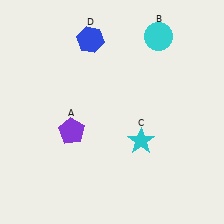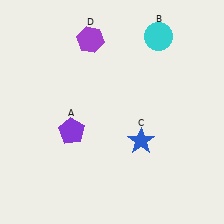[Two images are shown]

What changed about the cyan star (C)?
In Image 1, C is cyan. In Image 2, it changed to blue.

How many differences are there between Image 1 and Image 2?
There are 2 differences between the two images.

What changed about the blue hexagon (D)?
In Image 1, D is blue. In Image 2, it changed to purple.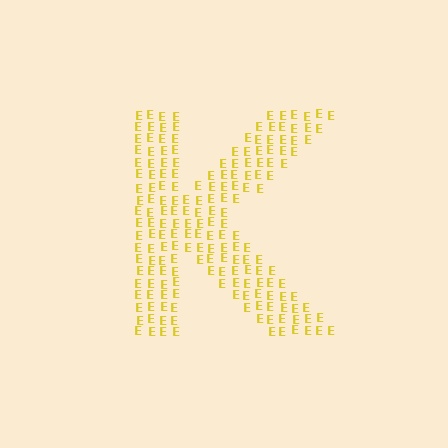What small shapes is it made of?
It is made of small letter E's.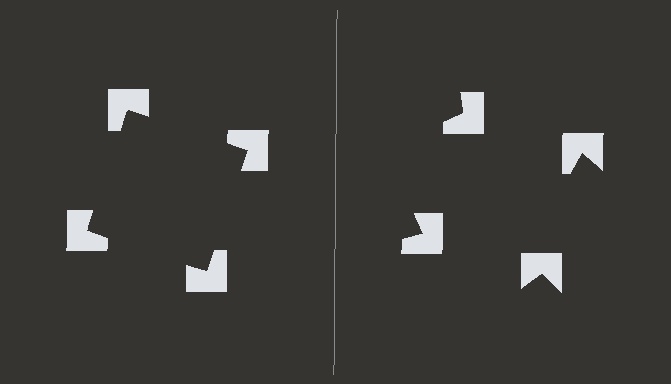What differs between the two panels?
The notched squares are positioned identically on both sides; only the wedge orientations differ. On the left they align to a square; on the right they are misaligned.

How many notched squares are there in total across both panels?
8 — 4 on each side.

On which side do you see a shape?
An illusory square appears on the left side. On the right side the wedge cuts are rotated, so no coherent shape forms.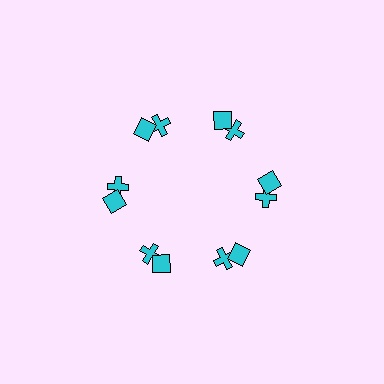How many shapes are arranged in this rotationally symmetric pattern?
There are 12 shapes, arranged in 6 groups of 2.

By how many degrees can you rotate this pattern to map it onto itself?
The pattern maps onto itself every 60 degrees of rotation.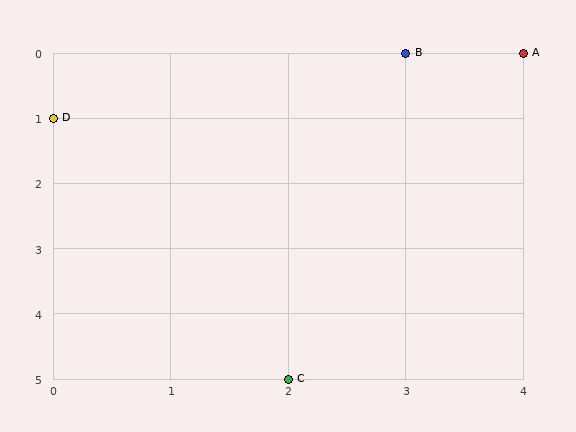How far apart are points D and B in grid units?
Points D and B are 3 columns and 1 row apart (about 3.2 grid units diagonally).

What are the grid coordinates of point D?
Point D is at grid coordinates (0, 1).